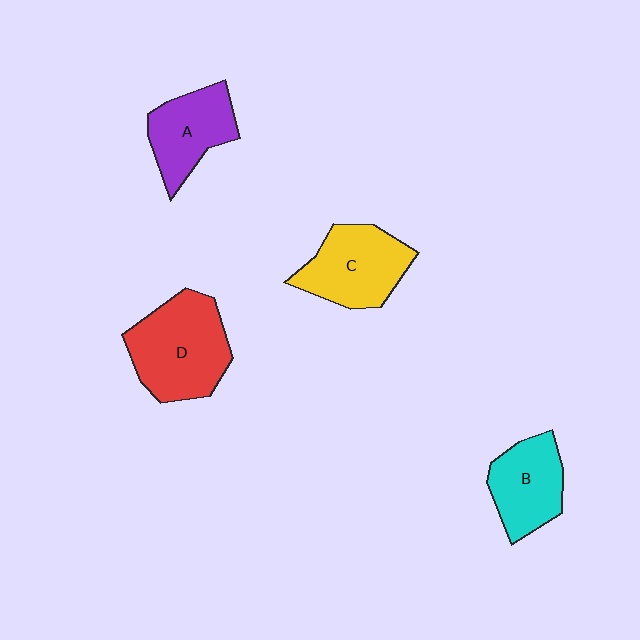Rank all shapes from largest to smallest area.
From largest to smallest: D (red), C (yellow), A (purple), B (cyan).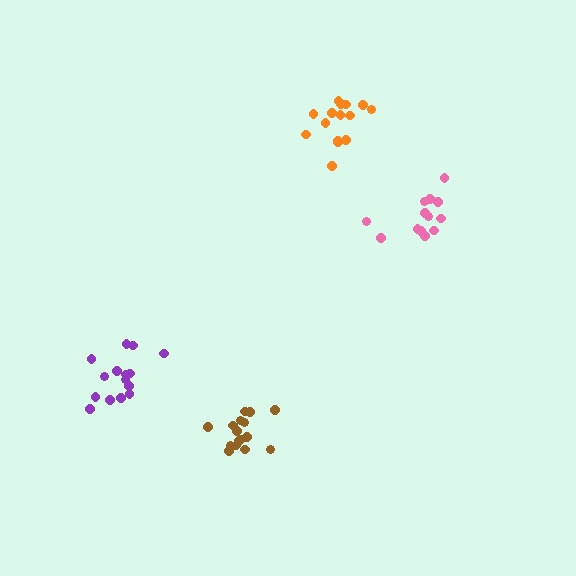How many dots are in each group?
Group 1: 15 dots, Group 2: 15 dots, Group 3: 16 dots, Group 4: 13 dots (59 total).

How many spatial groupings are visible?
There are 4 spatial groupings.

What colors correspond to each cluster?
The clusters are colored: orange, purple, brown, pink.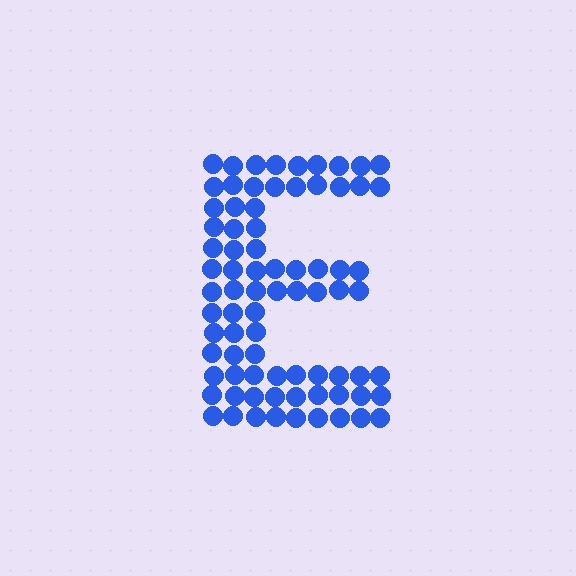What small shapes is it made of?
It is made of small circles.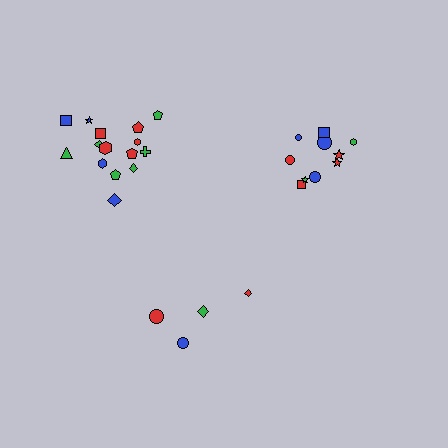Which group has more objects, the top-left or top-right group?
The top-left group.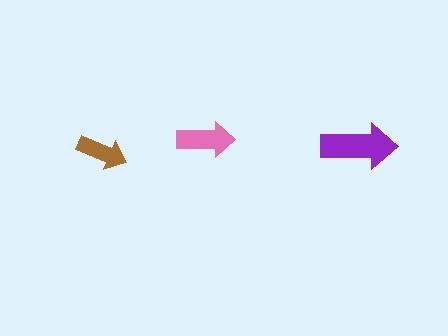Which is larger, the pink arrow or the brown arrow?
The pink one.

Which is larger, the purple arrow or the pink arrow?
The purple one.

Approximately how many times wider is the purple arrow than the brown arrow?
About 1.5 times wider.